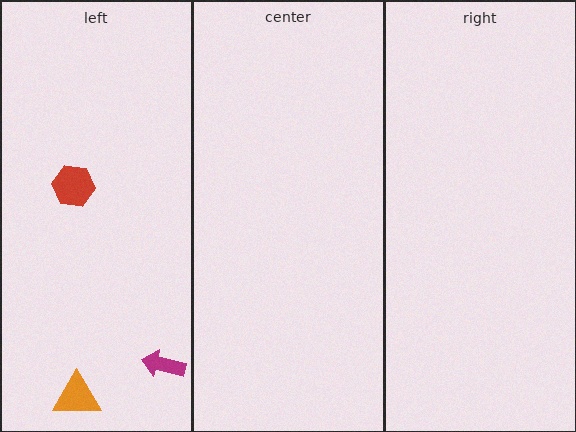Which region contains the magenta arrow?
The left region.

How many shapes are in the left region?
3.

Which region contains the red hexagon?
The left region.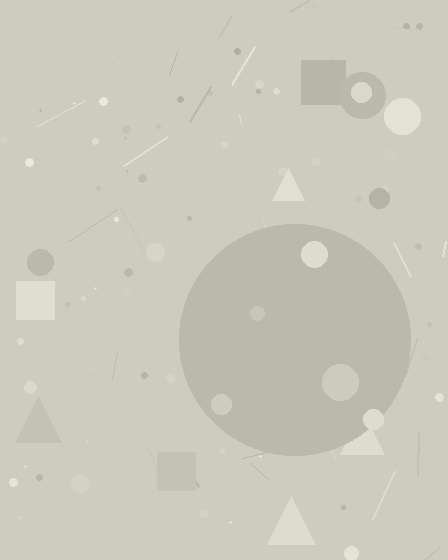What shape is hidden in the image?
A circle is hidden in the image.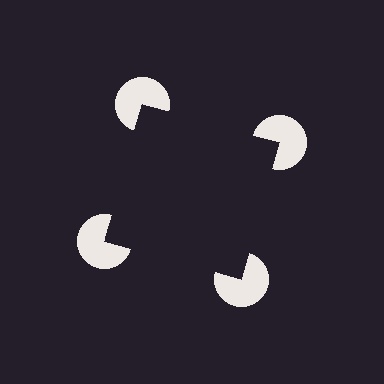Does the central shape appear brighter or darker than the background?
It typically appears slightly darker than the background, even though no actual brightness change is drawn.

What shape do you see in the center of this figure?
An illusory square — its edges are inferred from the aligned wedge cuts in the pac-man discs, not physically drawn.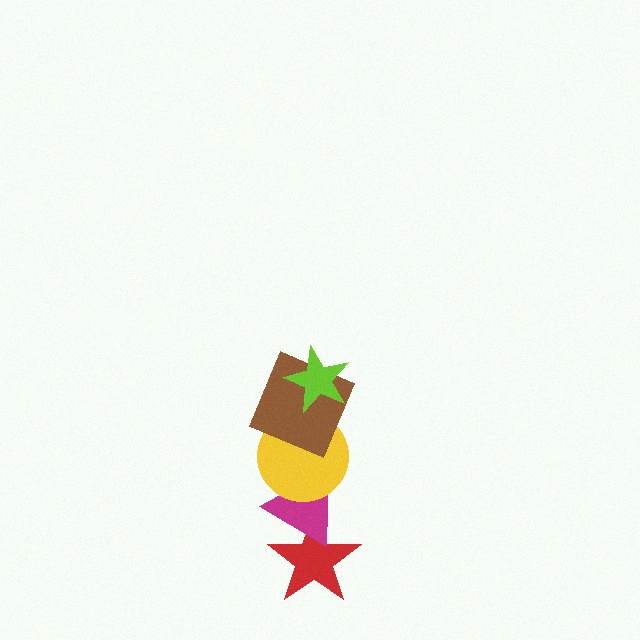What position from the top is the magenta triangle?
The magenta triangle is 4th from the top.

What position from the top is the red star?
The red star is 5th from the top.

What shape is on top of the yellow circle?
The brown square is on top of the yellow circle.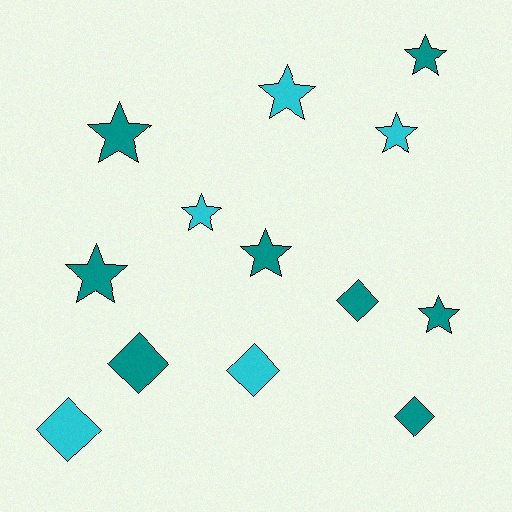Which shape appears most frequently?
Star, with 8 objects.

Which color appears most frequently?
Teal, with 8 objects.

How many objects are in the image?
There are 13 objects.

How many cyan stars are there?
There are 3 cyan stars.